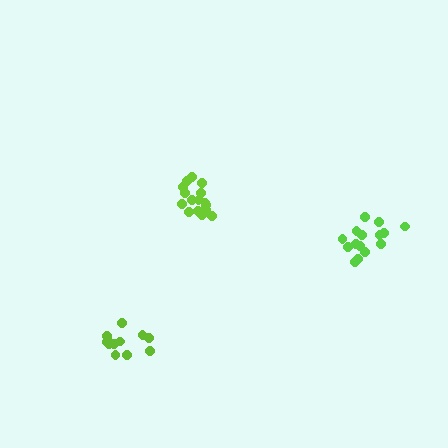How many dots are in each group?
Group 1: 17 dots, Group 2: 12 dots, Group 3: 15 dots (44 total).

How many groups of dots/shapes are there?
There are 3 groups.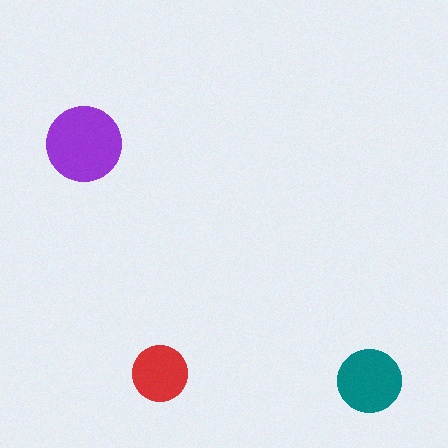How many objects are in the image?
There are 3 objects in the image.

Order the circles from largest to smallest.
the purple one, the teal one, the red one.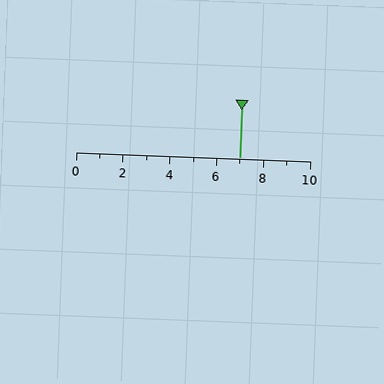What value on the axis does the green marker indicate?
The marker indicates approximately 7.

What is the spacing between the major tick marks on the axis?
The major ticks are spaced 2 apart.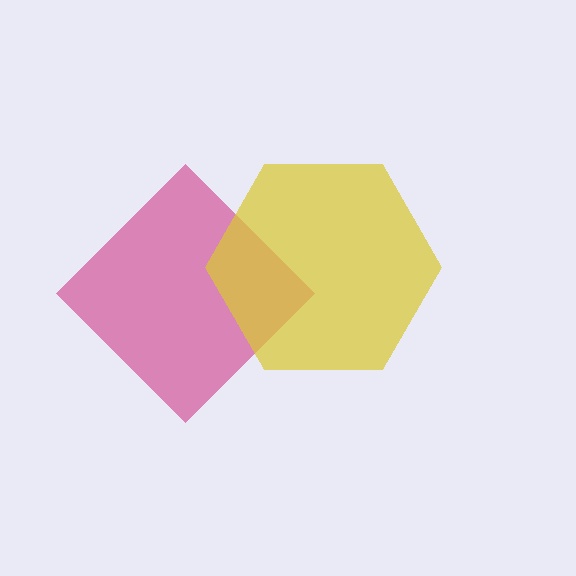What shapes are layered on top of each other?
The layered shapes are: a magenta diamond, a yellow hexagon.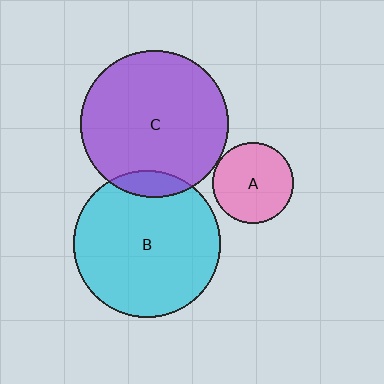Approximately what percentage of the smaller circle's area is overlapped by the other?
Approximately 10%.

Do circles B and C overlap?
Yes.